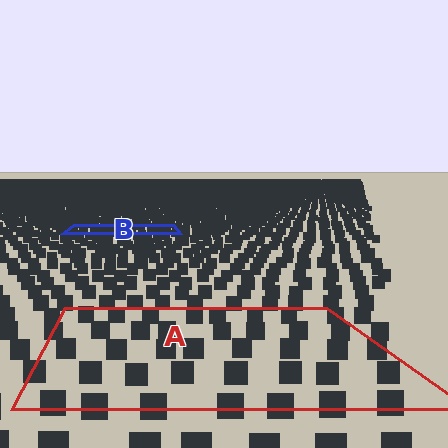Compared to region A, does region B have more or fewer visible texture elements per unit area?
Region B has more texture elements per unit area — they are packed more densely because it is farther away.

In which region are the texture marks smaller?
The texture marks are smaller in region B, because it is farther away.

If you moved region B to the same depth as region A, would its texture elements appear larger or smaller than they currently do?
They would appear larger. At a closer depth, the same texture elements are projected at a bigger on-screen size.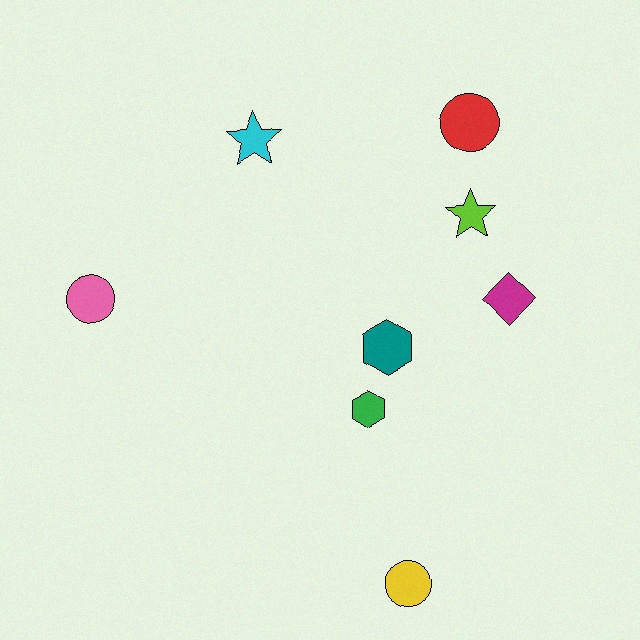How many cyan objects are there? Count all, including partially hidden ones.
There is 1 cyan object.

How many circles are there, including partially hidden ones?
There are 3 circles.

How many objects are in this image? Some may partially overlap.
There are 8 objects.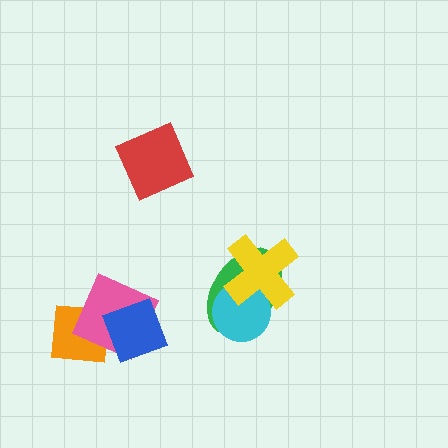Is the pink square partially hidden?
Yes, it is partially covered by another shape.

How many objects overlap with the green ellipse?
2 objects overlap with the green ellipse.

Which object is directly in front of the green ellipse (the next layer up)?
The cyan circle is directly in front of the green ellipse.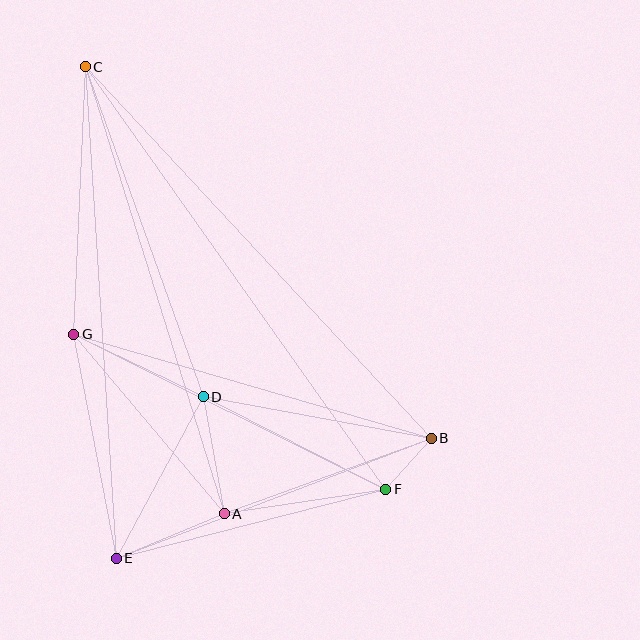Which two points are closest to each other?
Points B and F are closest to each other.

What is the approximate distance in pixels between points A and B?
The distance between A and B is approximately 220 pixels.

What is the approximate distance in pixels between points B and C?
The distance between B and C is approximately 508 pixels.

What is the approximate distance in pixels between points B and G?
The distance between B and G is approximately 372 pixels.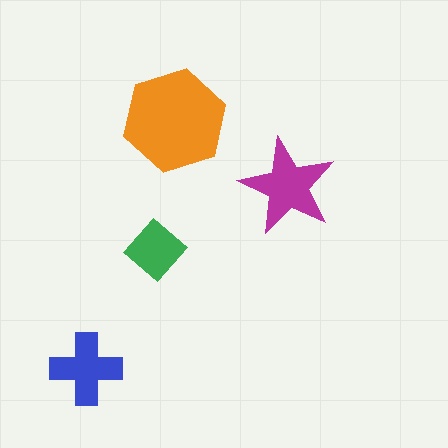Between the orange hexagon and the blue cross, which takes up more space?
The orange hexagon.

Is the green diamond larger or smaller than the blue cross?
Smaller.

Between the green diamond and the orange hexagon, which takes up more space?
The orange hexagon.